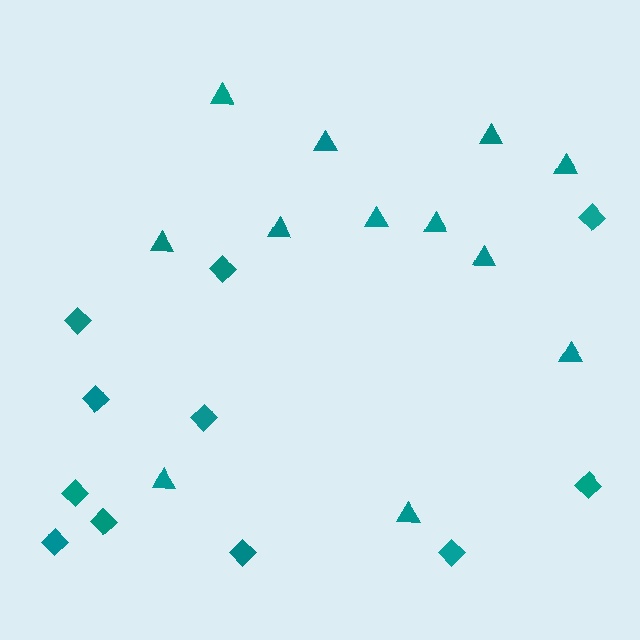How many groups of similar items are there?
There are 2 groups: one group of triangles (12) and one group of diamonds (11).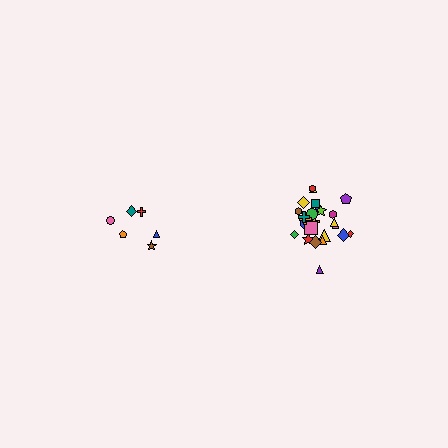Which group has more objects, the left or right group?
The right group.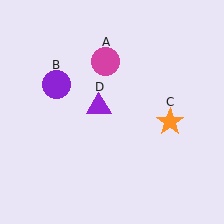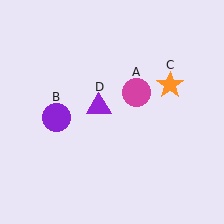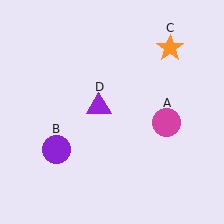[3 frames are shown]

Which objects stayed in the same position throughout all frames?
Purple triangle (object D) remained stationary.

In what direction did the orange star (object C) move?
The orange star (object C) moved up.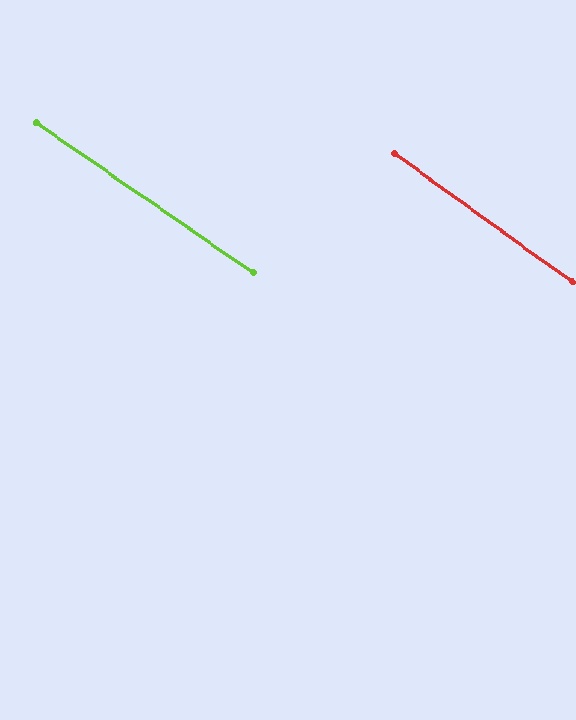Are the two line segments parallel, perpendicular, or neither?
Parallel — their directions differ by only 1.0°.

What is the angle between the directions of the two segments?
Approximately 1 degree.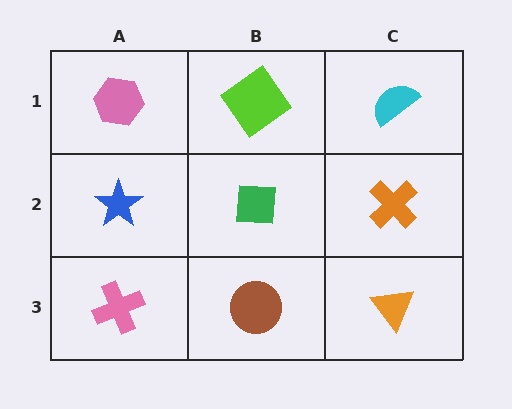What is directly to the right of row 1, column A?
A lime diamond.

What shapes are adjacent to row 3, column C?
An orange cross (row 2, column C), a brown circle (row 3, column B).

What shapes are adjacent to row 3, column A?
A blue star (row 2, column A), a brown circle (row 3, column B).